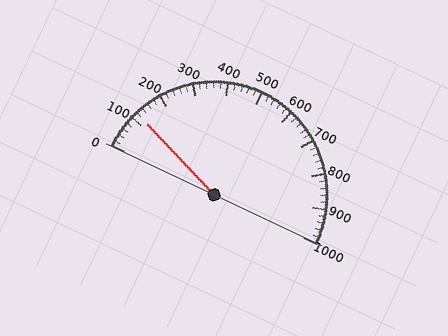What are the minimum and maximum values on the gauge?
The gauge ranges from 0 to 1000.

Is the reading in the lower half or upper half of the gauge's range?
The reading is in the lower half of the range (0 to 1000).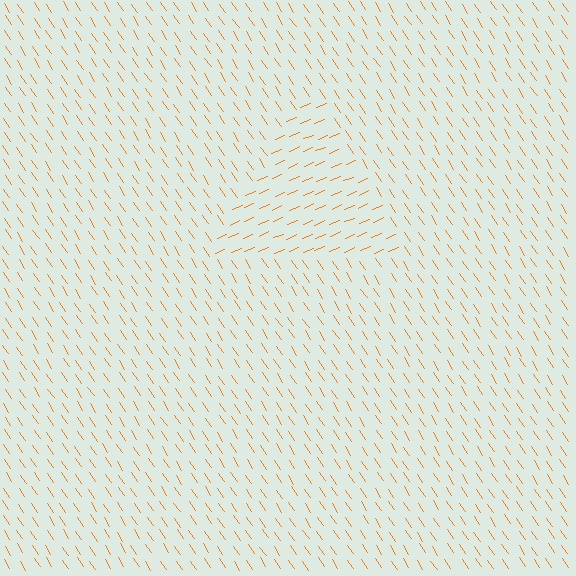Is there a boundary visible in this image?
Yes, there is a texture boundary formed by a change in line orientation.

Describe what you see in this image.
The image is filled with small orange line segments. A triangle region in the image has lines oriented differently from the surrounding lines, creating a visible texture boundary.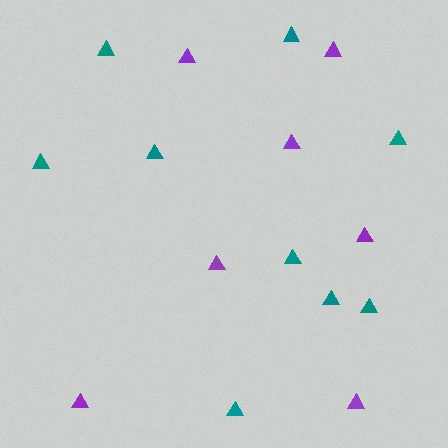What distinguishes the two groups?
There are 2 groups: one group of teal triangles (9) and one group of purple triangles (7).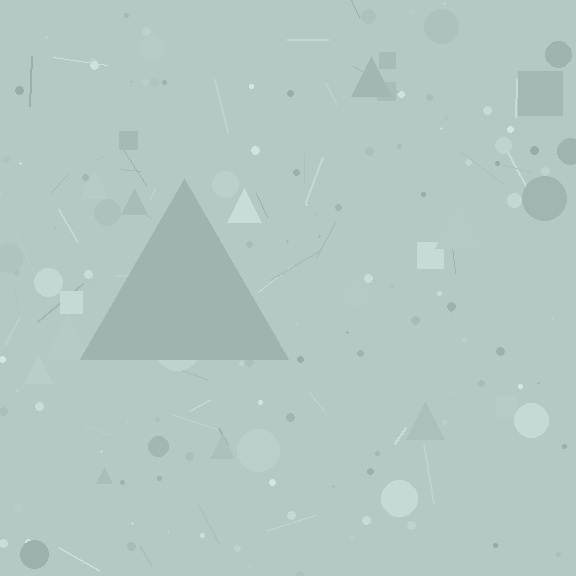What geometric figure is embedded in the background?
A triangle is embedded in the background.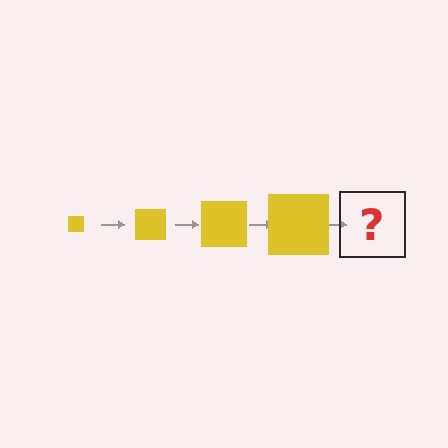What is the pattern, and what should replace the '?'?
The pattern is that the square gets progressively larger each step. The '?' should be a yellow square, larger than the previous one.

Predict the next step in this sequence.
The next step is a yellow square, larger than the previous one.